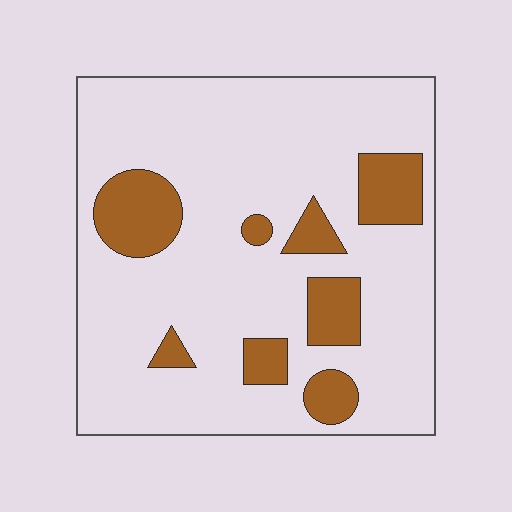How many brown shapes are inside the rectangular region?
8.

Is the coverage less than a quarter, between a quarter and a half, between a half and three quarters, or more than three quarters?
Less than a quarter.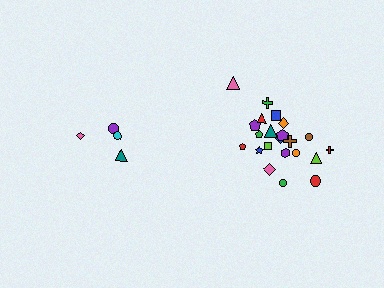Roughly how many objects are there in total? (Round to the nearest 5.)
Roughly 25 objects in total.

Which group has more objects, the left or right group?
The right group.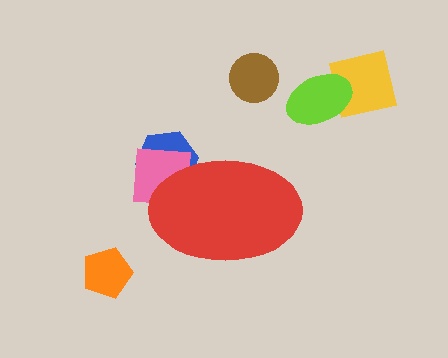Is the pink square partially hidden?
Yes, the pink square is partially hidden behind the red ellipse.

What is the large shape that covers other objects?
A red ellipse.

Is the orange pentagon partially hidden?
No, the orange pentagon is fully visible.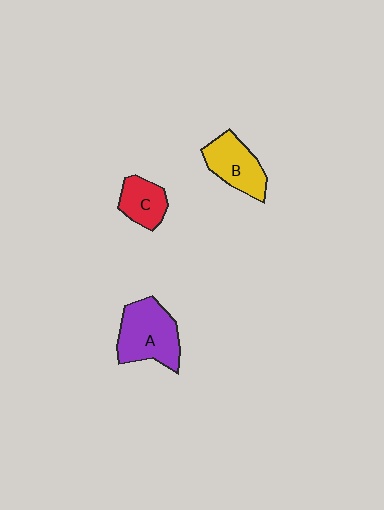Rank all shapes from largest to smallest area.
From largest to smallest: A (purple), B (yellow), C (red).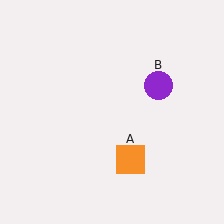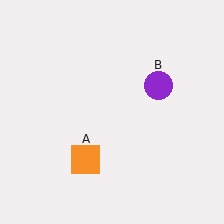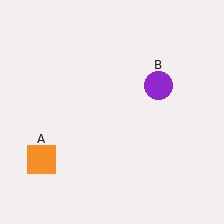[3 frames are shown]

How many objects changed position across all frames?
1 object changed position: orange square (object A).